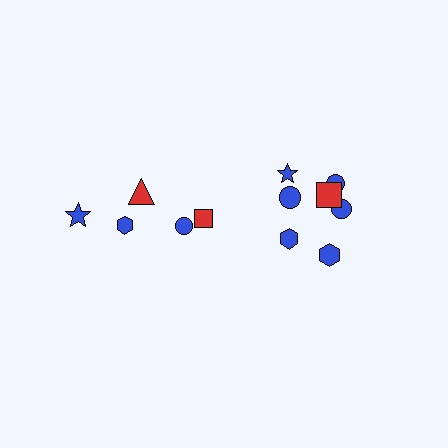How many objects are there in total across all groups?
There are 12 objects.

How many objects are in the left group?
There are 5 objects.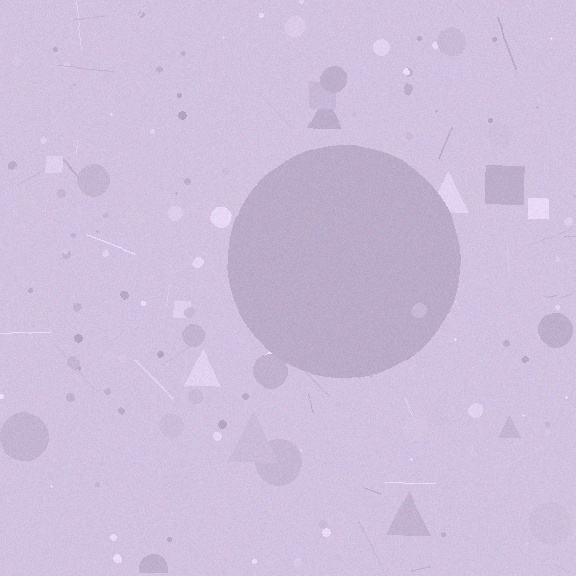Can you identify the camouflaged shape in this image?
The camouflaged shape is a circle.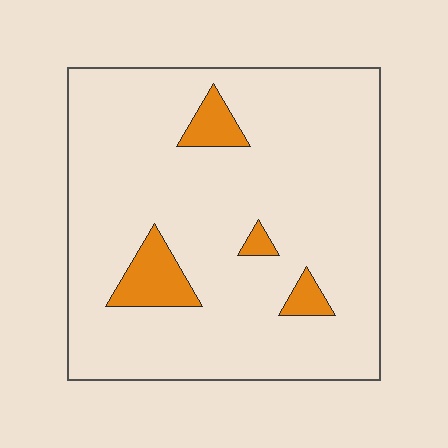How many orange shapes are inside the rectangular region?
4.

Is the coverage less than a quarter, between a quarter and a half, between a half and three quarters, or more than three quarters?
Less than a quarter.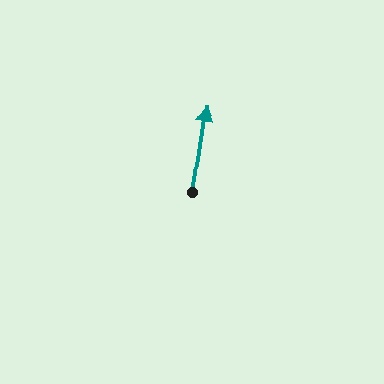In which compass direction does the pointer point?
North.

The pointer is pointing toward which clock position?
Roughly 12 o'clock.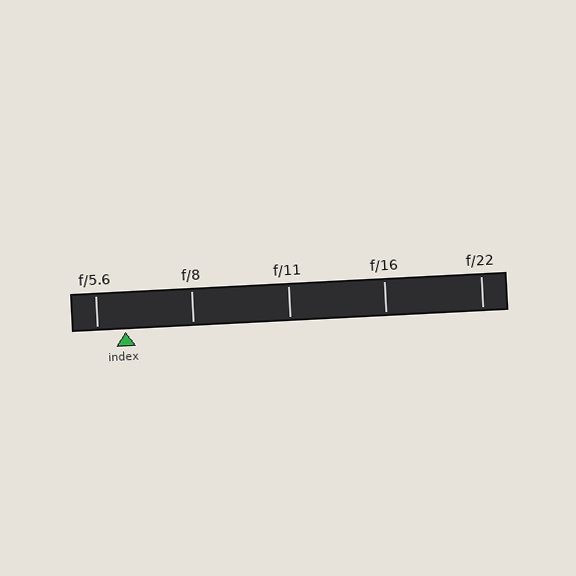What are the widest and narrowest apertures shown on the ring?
The widest aperture shown is f/5.6 and the narrowest is f/22.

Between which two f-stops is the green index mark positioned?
The index mark is between f/5.6 and f/8.